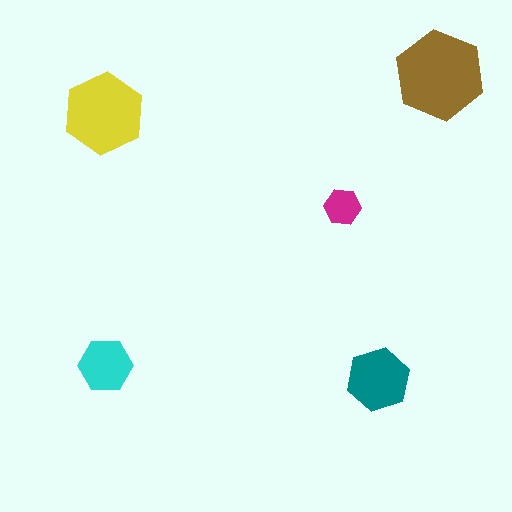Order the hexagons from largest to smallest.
the brown one, the yellow one, the teal one, the cyan one, the magenta one.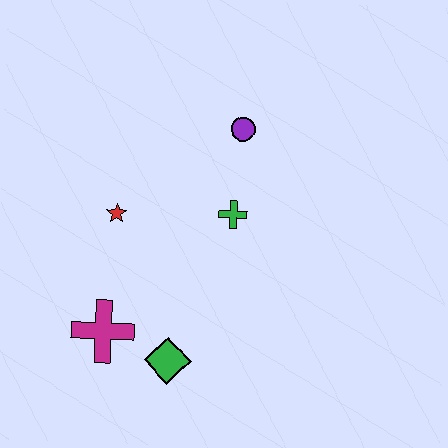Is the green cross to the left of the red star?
No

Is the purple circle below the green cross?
No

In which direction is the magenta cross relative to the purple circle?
The magenta cross is below the purple circle.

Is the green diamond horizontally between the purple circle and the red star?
Yes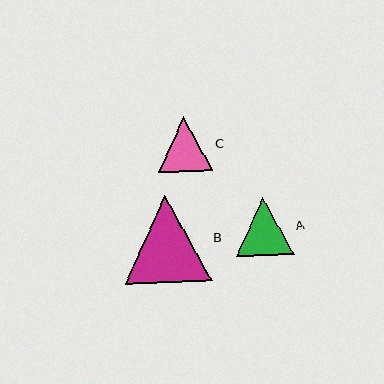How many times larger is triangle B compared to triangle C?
Triangle B is approximately 1.6 times the size of triangle C.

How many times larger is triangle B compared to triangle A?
Triangle B is approximately 1.5 times the size of triangle A.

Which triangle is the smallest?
Triangle C is the smallest with a size of approximately 54 pixels.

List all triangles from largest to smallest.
From largest to smallest: B, A, C.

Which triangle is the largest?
Triangle B is the largest with a size of approximately 87 pixels.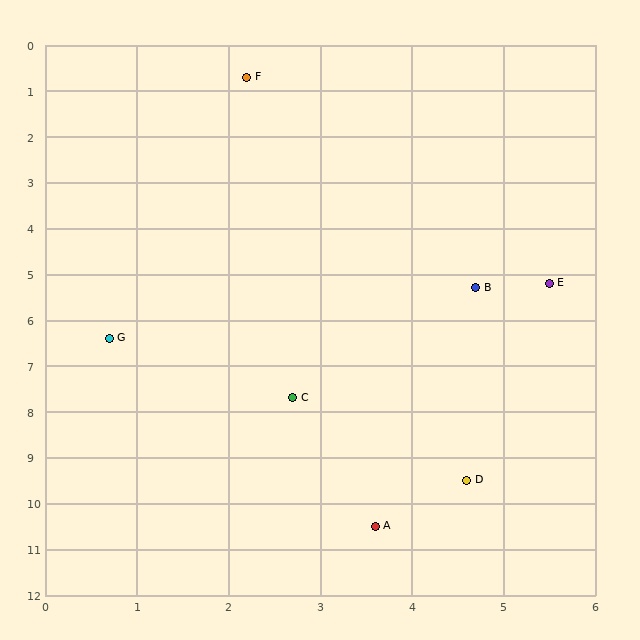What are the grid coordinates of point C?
Point C is at approximately (2.7, 7.7).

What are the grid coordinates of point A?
Point A is at approximately (3.6, 10.5).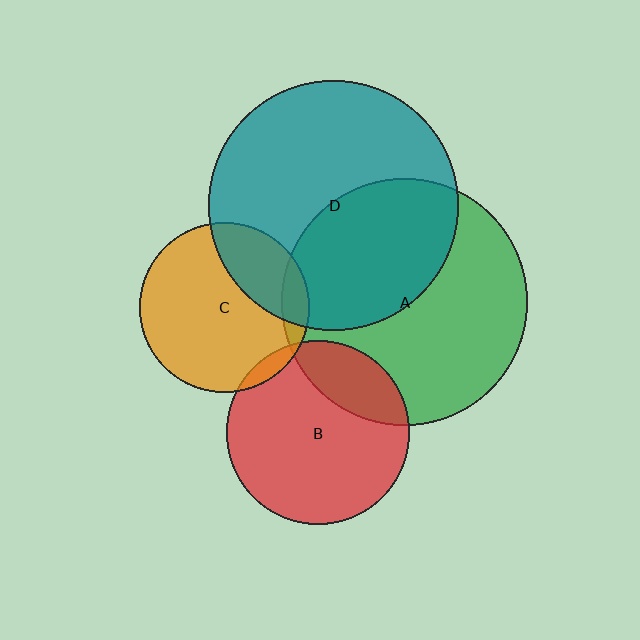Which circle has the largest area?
Circle D (teal).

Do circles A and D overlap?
Yes.